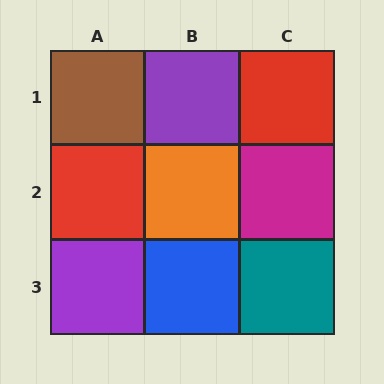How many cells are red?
2 cells are red.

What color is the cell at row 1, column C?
Red.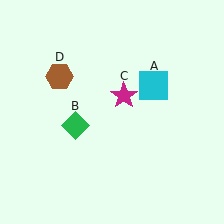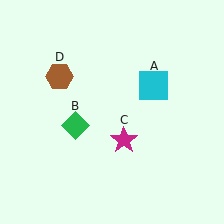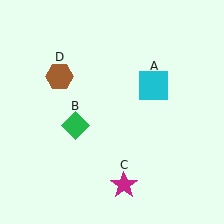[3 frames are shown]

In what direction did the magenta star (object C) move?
The magenta star (object C) moved down.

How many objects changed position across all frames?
1 object changed position: magenta star (object C).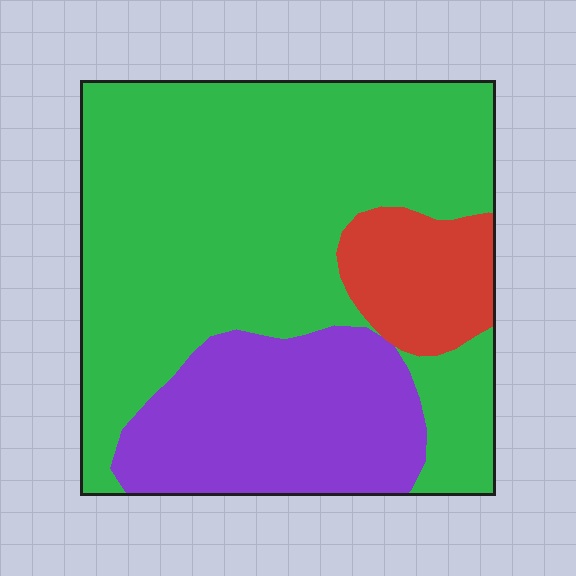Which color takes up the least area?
Red, at roughly 10%.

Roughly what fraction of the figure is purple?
Purple covers 25% of the figure.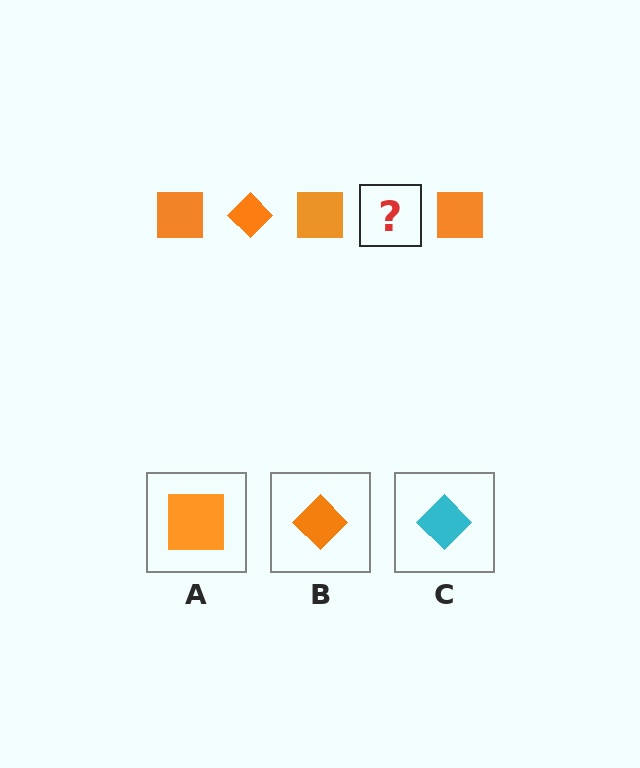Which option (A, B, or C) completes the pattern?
B.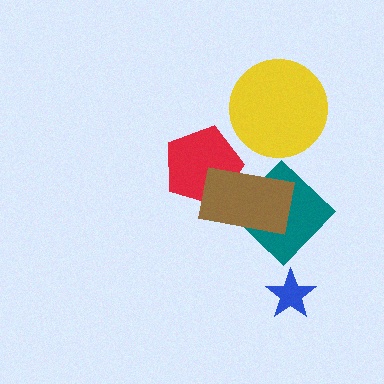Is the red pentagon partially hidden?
Yes, it is partially covered by another shape.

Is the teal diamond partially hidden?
Yes, it is partially covered by another shape.